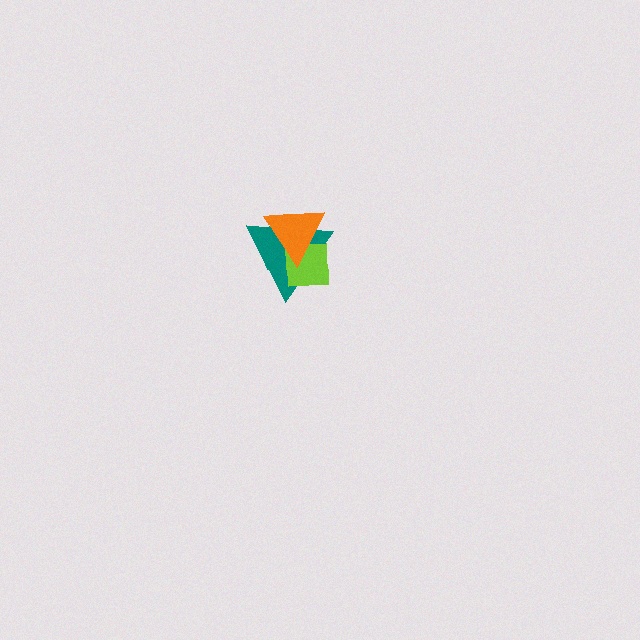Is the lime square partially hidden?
Yes, it is partially covered by another shape.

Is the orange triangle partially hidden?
No, no other shape covers it.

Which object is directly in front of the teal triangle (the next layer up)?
The lime square is directly in front of the teal triangle.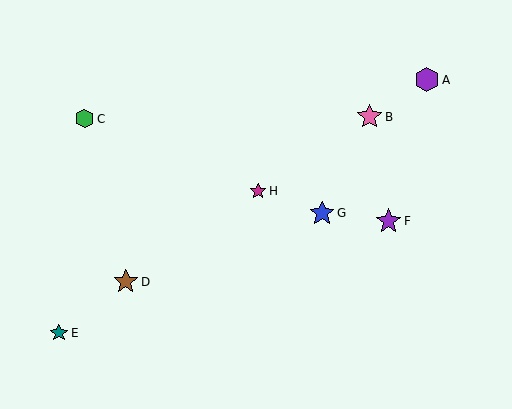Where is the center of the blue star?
The center of the blue star is at (322, 213).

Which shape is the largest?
The pink star (labeled B) is the largest.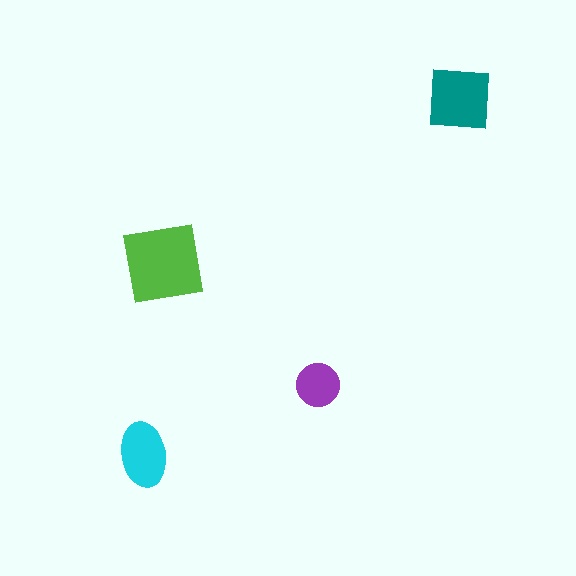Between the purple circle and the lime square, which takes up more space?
The lime square.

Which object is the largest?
The lime square.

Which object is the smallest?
The purple circle.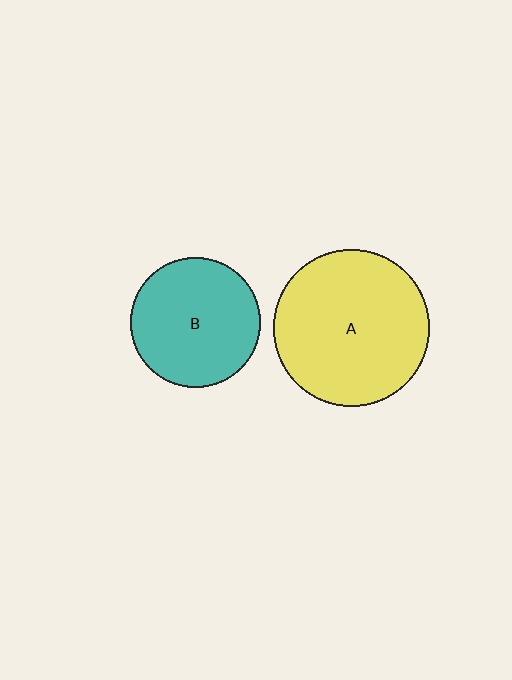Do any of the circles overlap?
No, none of the circles overlap.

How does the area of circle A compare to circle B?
Approximately 1.5 times.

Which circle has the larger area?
Circle A (yellow).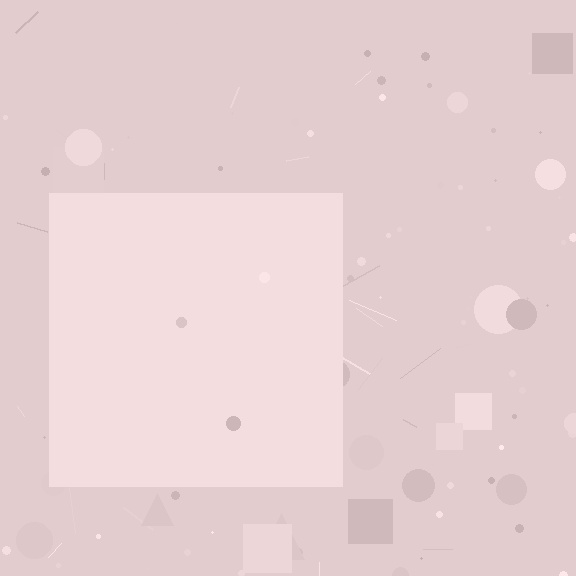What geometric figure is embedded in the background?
A square is embedded in the background.